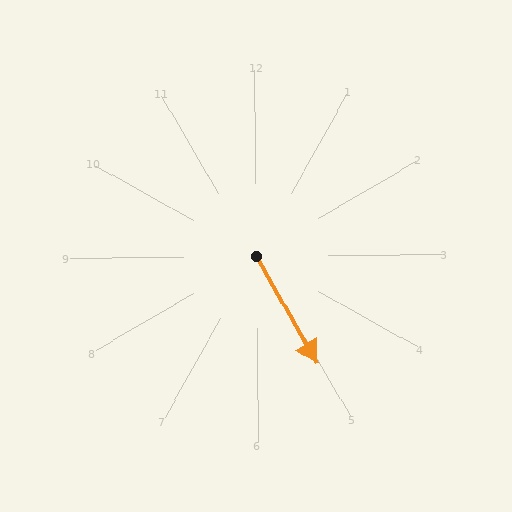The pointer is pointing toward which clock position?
Roughly 5 o'clock.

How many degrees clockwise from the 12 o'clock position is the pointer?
Approximately 151 degrees.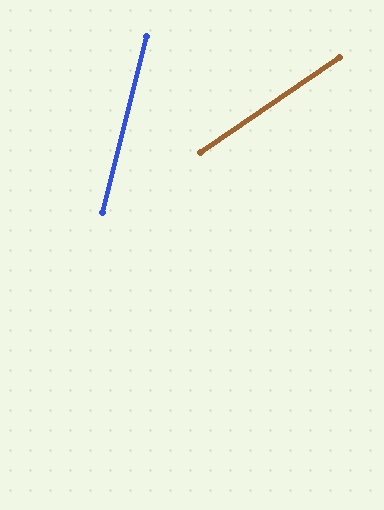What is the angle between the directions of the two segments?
Approximately 42 degrees.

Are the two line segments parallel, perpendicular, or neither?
Neither parallel nor perpendicular — they differ by about 42°.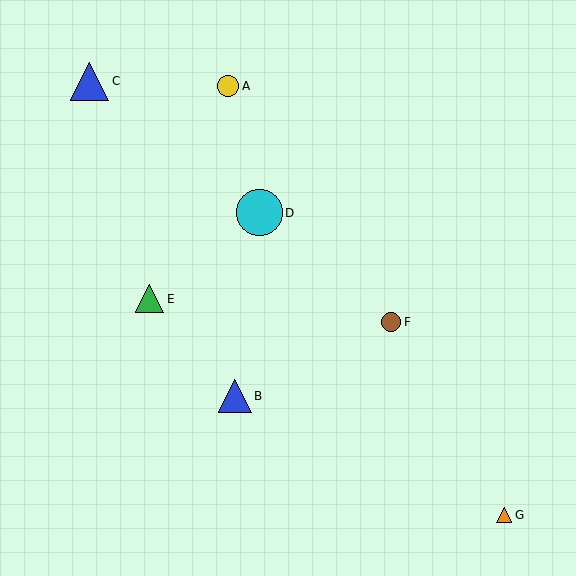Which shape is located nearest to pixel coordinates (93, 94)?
The blue triangle (labeled C) at (90, 81) is nearest to that location.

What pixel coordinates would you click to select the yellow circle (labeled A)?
Click at (228, 86) to select the yellow circle A.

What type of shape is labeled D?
Shape D is a cyan circle.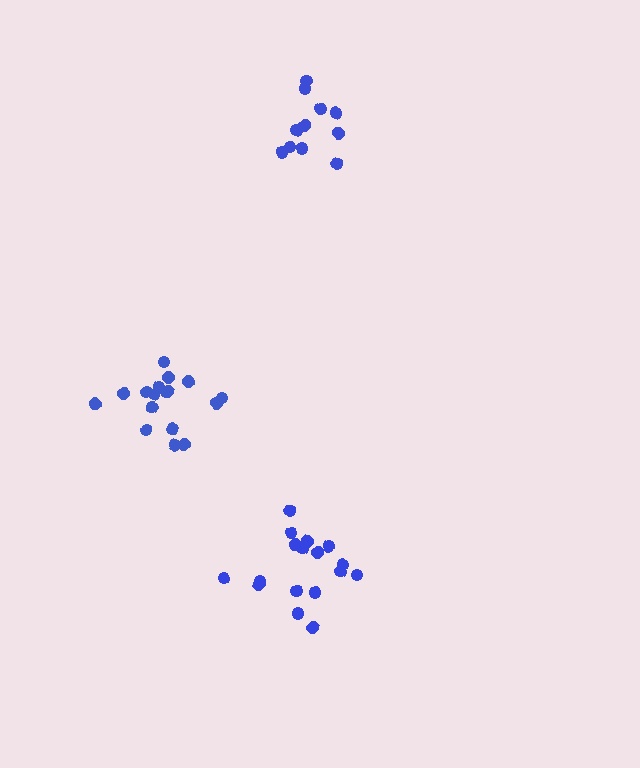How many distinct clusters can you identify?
There are 3 distinct clusters.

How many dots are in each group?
Group 1: 17 dots, Group 2: 17 dots, Group 3: 11 dots (45 total).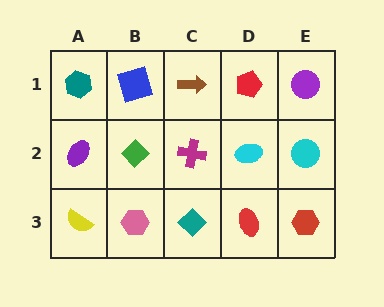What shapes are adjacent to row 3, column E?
A cyan circle (row 2, column E), a red ellipse (row 3, column D).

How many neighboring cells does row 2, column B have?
4.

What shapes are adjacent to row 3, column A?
A purple ellipse (row 2, column A), a pink hexagon (row 3, column B).